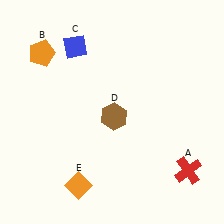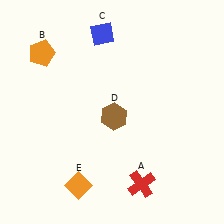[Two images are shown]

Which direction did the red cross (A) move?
The red cross (A) moved left.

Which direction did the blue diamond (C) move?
The blue diamond (C) moved right.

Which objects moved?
The objects that moved are: the red cross (A), the blue diamond (C).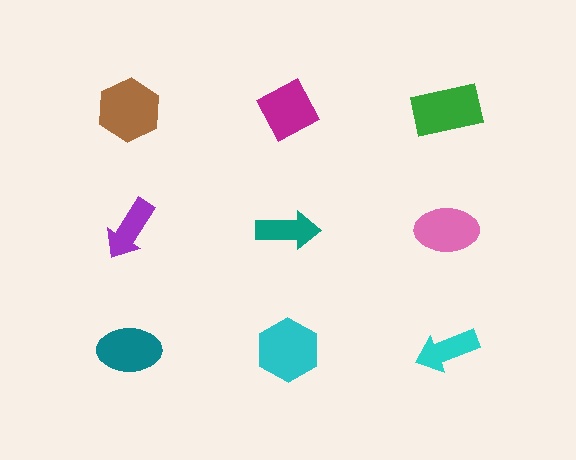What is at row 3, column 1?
A teal ellipse.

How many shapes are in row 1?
3 shapes.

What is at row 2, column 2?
A teal arrow.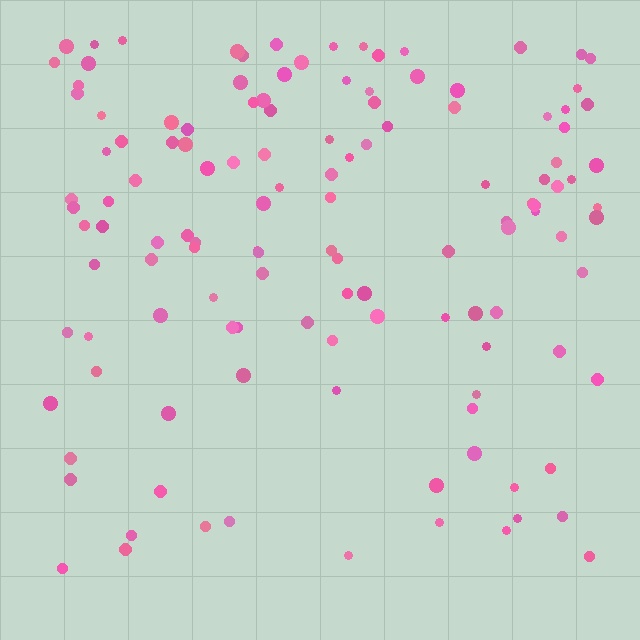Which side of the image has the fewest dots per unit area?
The bottom.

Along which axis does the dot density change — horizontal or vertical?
Vertical.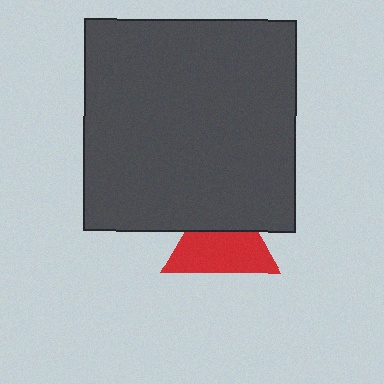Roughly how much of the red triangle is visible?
About half of it is visible (roughly 64%).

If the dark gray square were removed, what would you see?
You would see the complete red triangle.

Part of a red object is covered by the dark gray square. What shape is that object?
It is a triangle.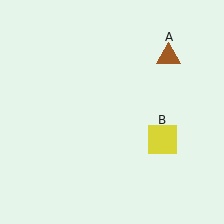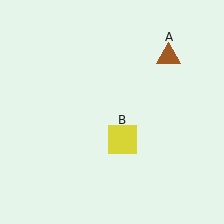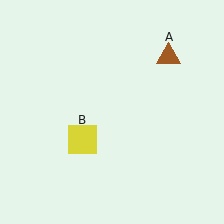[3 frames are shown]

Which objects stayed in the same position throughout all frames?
Brown triangle (object A) remained stationary.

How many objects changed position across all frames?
1 object changed position: yellow square (object B).